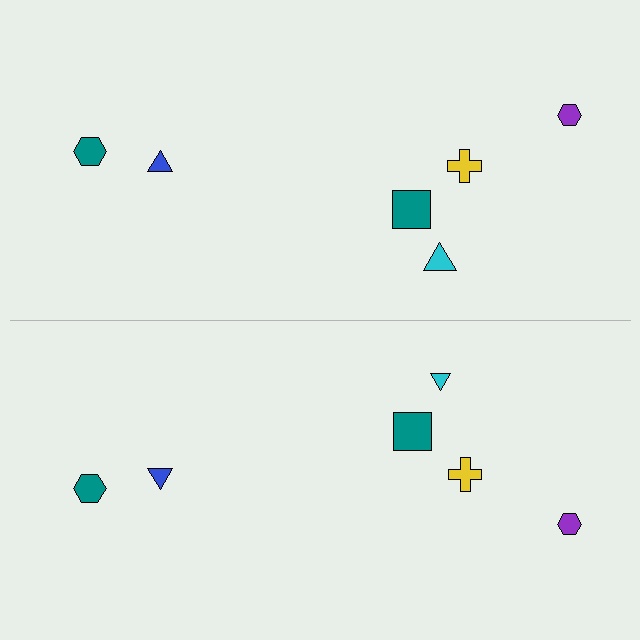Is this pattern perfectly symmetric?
No, the pattern is not perfectly symmetric. The cyan triangle on the bottom side has a different size than its mirror counterpart.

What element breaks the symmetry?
The cyan triangle on the bottom side has a different size than its mirror counterpart.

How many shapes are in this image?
There are 12 shapes in this image.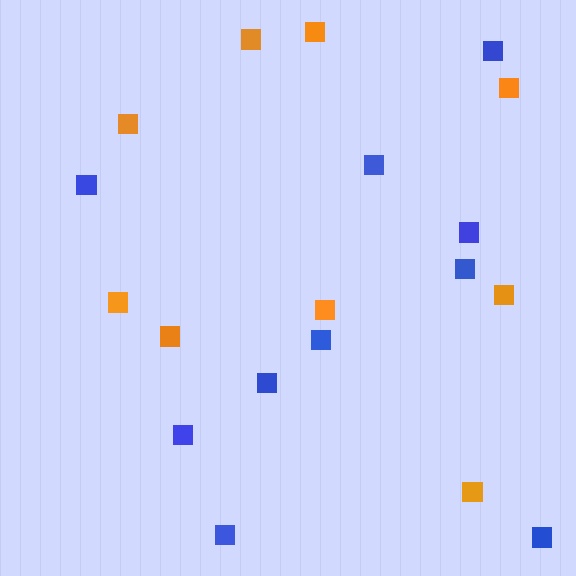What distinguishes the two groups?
There are 2 groups: one group of orange squares (9) and one group of blue squares (10).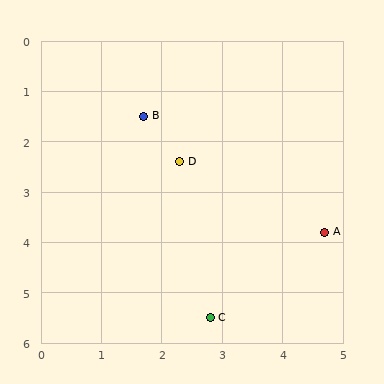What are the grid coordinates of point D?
Point D is at approximately (2.3, 2.4).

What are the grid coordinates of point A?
Point A is at approximately (4.7, 3.8).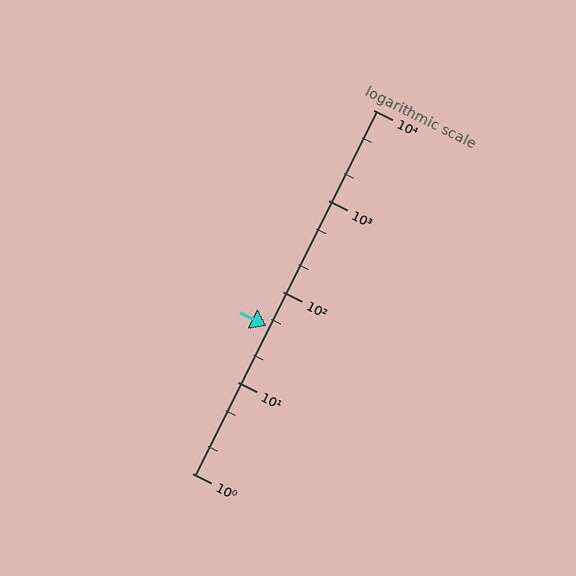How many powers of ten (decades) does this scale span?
The scale spans 4 decades, from 1 to 10000.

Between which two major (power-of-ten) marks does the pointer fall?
The pointer is between 10 and 100.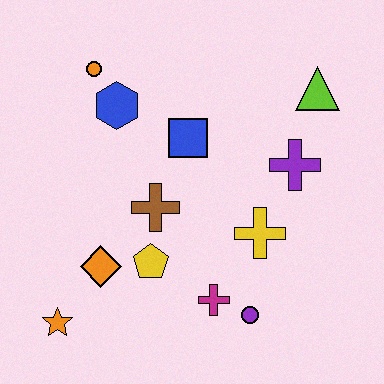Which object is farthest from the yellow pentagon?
The lime triangle is farthest from the yellow pentagon.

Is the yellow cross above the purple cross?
No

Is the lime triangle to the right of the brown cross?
Yes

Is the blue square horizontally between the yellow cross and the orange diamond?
Yes